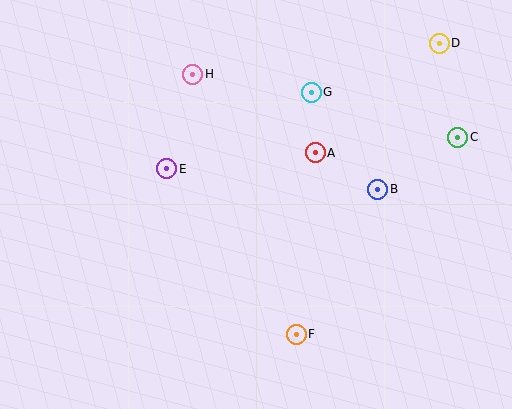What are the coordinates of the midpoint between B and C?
The midpoint between B and C is at (418, 163).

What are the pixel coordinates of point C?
Point C is at (458, 137).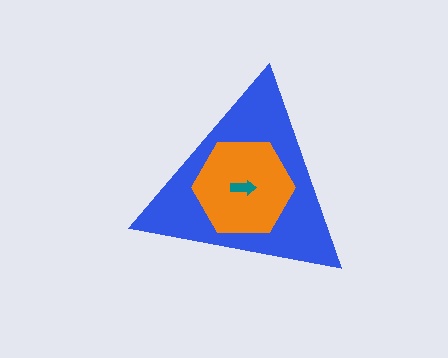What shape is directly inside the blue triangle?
The orange hexagon.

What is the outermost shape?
The blue triangle.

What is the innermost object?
The teal arrow.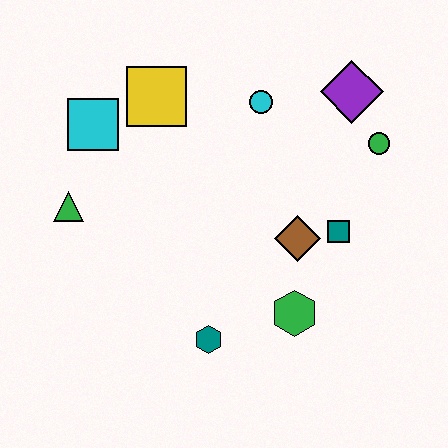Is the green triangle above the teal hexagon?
Yes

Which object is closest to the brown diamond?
The teal square is closest to the brown diamond.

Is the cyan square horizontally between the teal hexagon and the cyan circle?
No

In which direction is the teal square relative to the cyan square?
The teal square is to the right of the cyan square.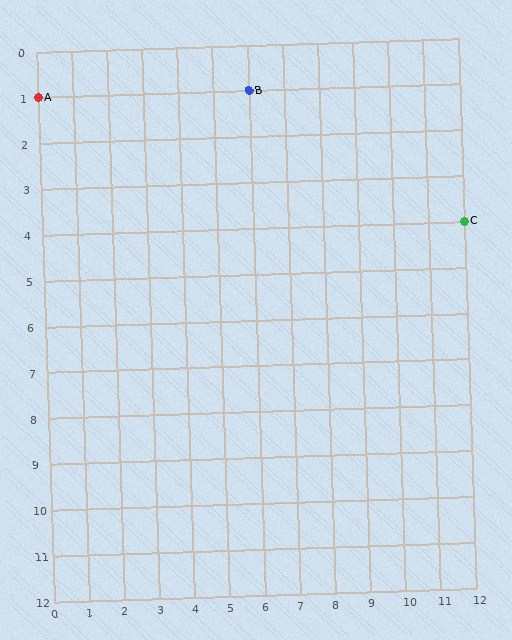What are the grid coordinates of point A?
Point A is at grid coordinates (0, 1).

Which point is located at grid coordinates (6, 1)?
Point B is at (6, 1).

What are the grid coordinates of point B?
Point B is at grid coordinates (6, 1).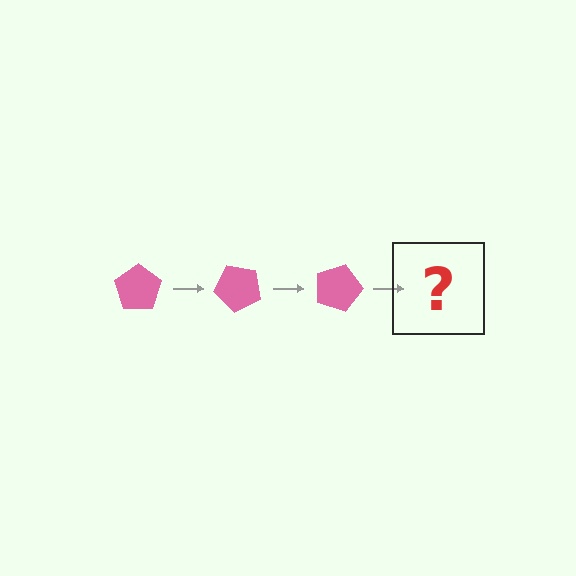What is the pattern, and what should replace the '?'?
The pattern is that the pentagon rotates 45 degrees each step. The '?' should be a pink pentagon rotated 135 degrees.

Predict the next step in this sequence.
The next step is a pink pentagon rotated 135 degrees.